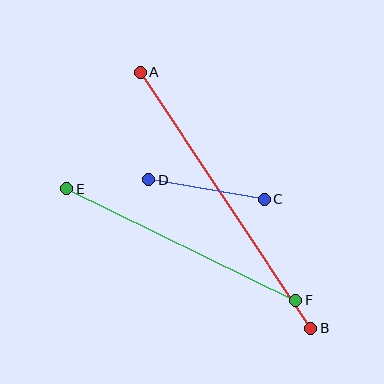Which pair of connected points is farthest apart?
Points A and B are farthest apart.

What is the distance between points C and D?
The distance is approximately 117 pixels.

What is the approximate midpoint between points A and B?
The midpoint is at approximately (226, 200) pixels.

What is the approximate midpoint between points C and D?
The midpoint is at approximately (206, 190) pixels.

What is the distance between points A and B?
The distance is approximately 307 pixels.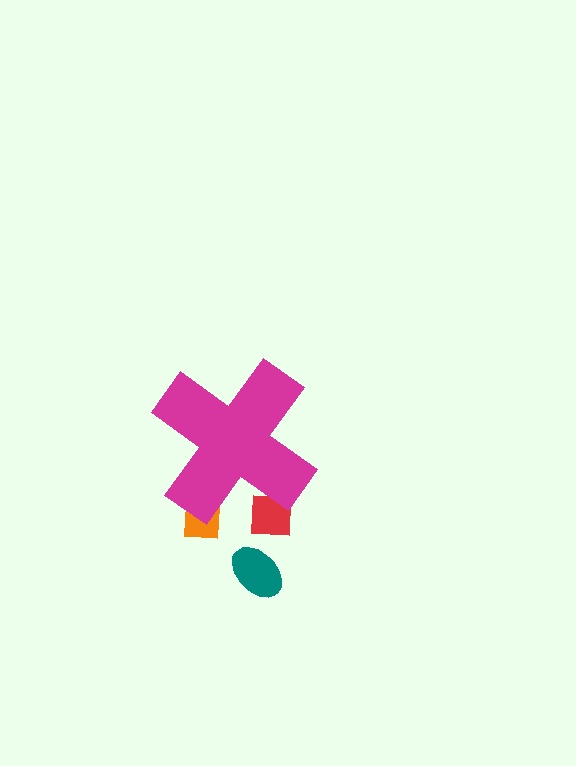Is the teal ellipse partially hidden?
No, the teal ellipse is fully visible.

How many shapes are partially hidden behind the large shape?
2 shapes are partially hidden.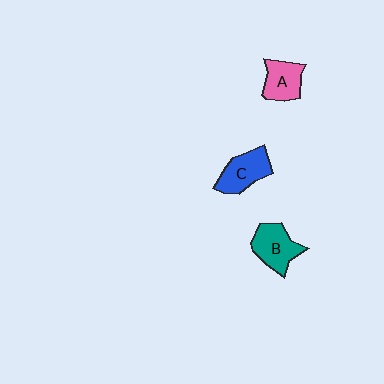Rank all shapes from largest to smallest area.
From largest to smallest: B (teal), C (blue), A (pink).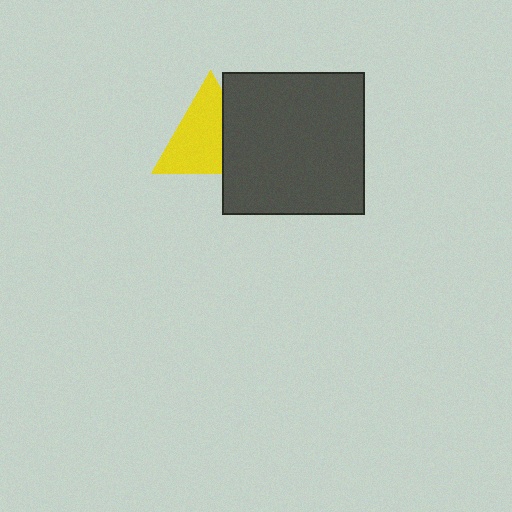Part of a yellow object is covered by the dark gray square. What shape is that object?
It is a triangle.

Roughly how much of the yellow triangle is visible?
Most of it is visible (roughly 67%).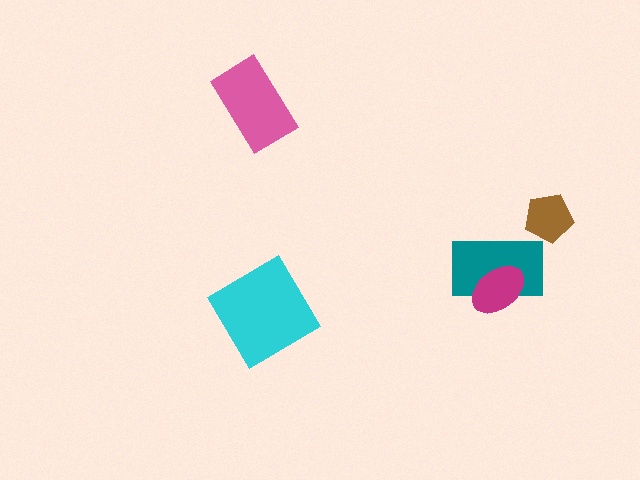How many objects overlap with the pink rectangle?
0 objects overlap with the pink rectangle.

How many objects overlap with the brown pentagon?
0 objects overlap with the brown pentagon.